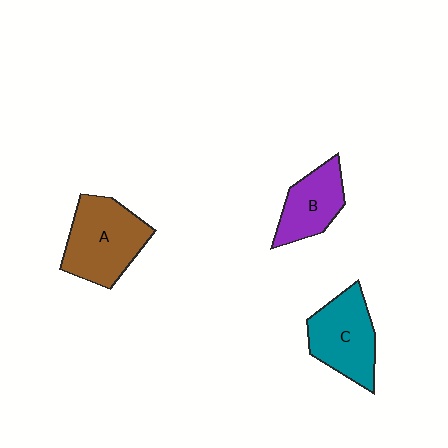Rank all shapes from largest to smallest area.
From largest to smallest: A (brown), C (teal), B (purple).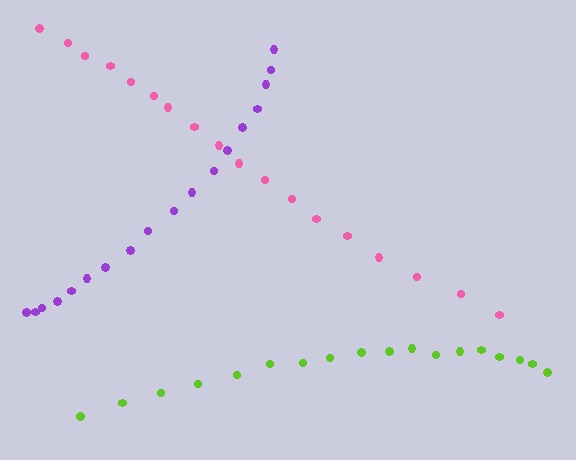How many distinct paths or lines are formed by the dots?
There are 3 distinct paths.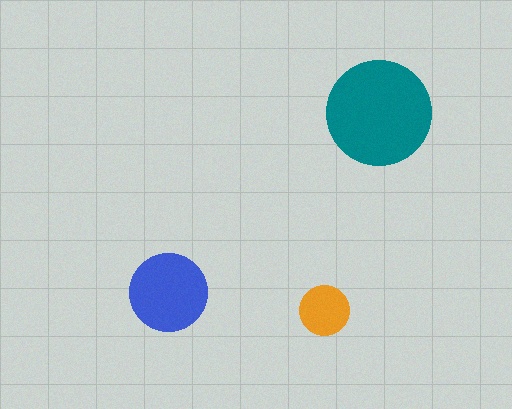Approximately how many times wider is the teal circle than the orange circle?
About 2 times wider.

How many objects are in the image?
There are 3 objects in the image.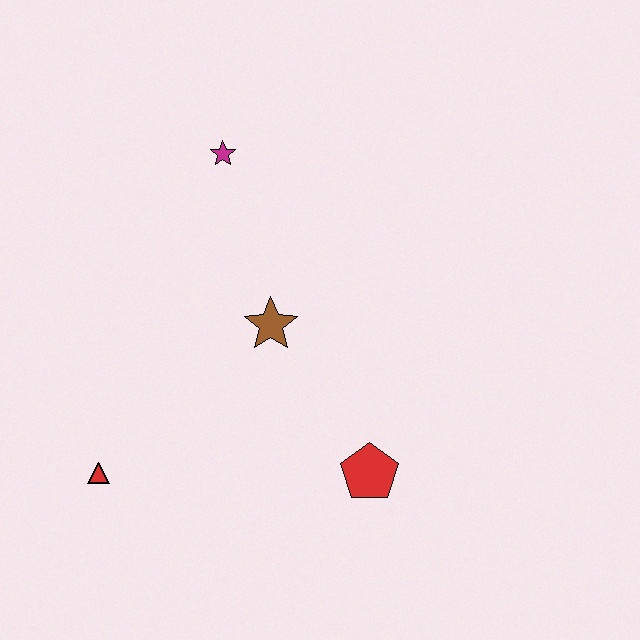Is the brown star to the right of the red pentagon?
No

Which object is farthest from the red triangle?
The magenta star is farthest from the red triangle.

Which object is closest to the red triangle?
The brown star is closest to the red triangle.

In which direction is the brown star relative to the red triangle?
The brown star is to the right of the red triangle.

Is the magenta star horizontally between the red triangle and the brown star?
Yes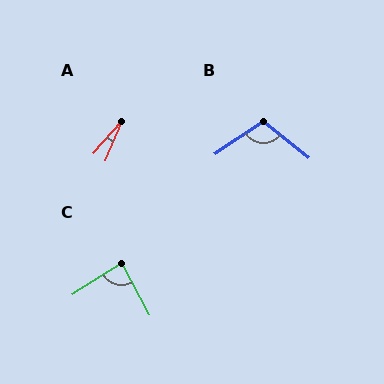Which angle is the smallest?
A, at approximately 18 degrees.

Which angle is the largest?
B, at approximately 108 degrees.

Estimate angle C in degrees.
Approximately 86 degrees.